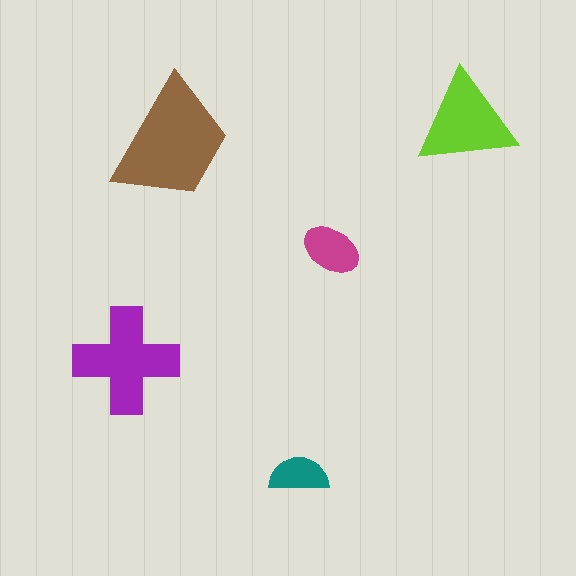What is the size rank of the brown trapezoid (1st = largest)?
1st.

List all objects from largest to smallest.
The brown trapezoid, the purple cross, the lime triangle, the magenta ellipse, the teal semicircle.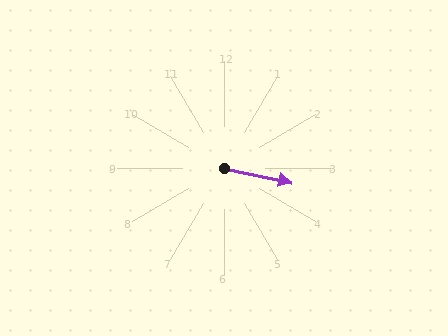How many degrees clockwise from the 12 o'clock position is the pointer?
Approximately 102 degrees.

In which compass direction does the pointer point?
East.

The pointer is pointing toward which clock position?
Roughly 3 o'clock.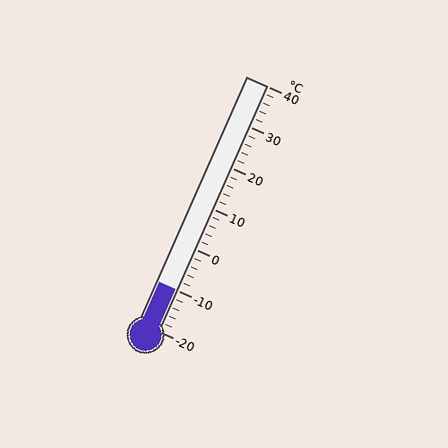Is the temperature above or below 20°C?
The temperature is below 20°C.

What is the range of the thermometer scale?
The thermometer scale ranges from -20°C to 40°C.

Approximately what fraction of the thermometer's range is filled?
The thermometer is filled to approximately 15% of its range.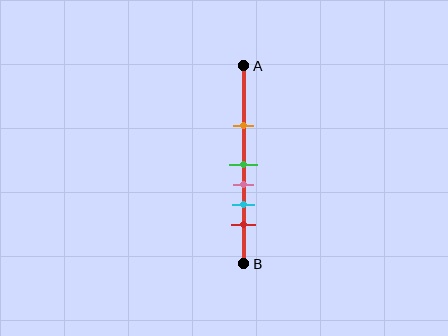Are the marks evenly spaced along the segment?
No, the marks are not evenly spaced.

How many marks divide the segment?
There are 5 marks dividing the segment.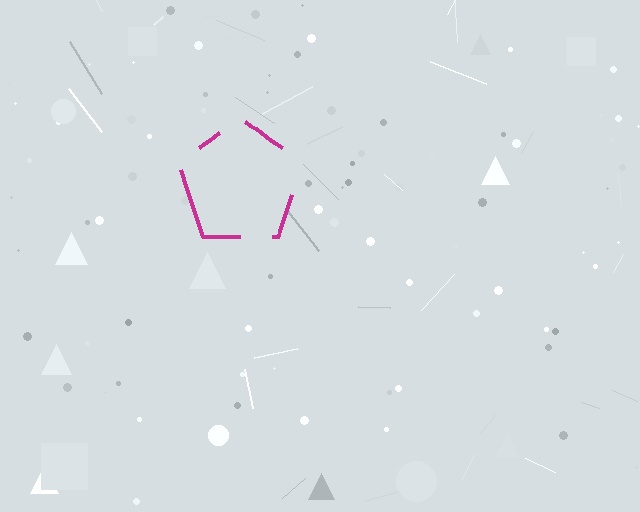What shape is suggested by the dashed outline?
The dashed outline suggests a pentagon.